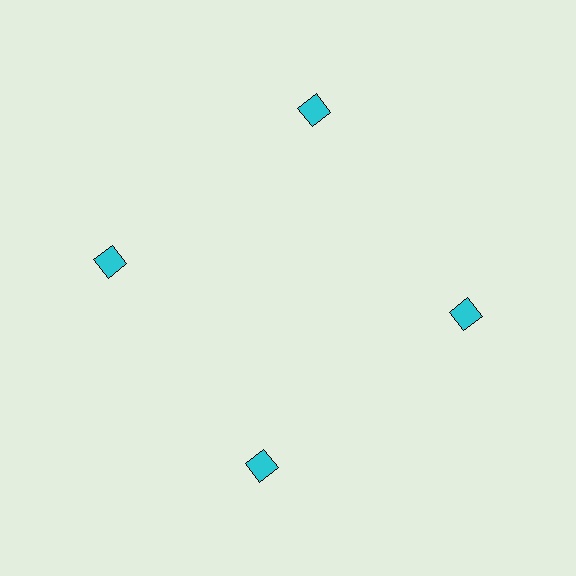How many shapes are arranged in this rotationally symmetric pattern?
There are 4 shapes, arranged in 4 groups of 1.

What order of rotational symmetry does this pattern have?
This pattern has 4-fold rotational symmetry.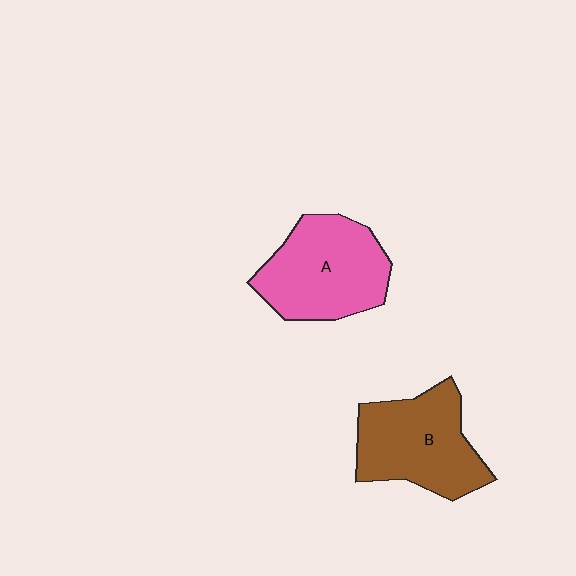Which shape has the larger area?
Shape A (pink).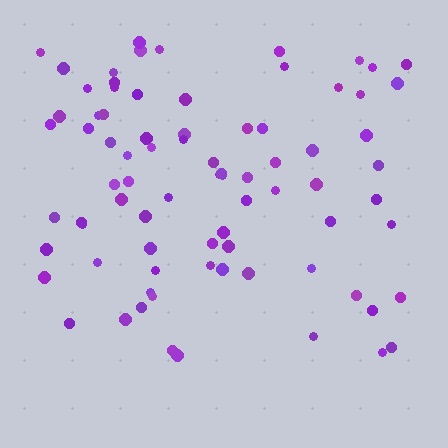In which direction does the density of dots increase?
From bottom to top, with the top side densest.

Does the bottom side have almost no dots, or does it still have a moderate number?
Still a moderate number, just noticeably fewer than the top.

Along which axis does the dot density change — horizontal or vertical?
Vertical.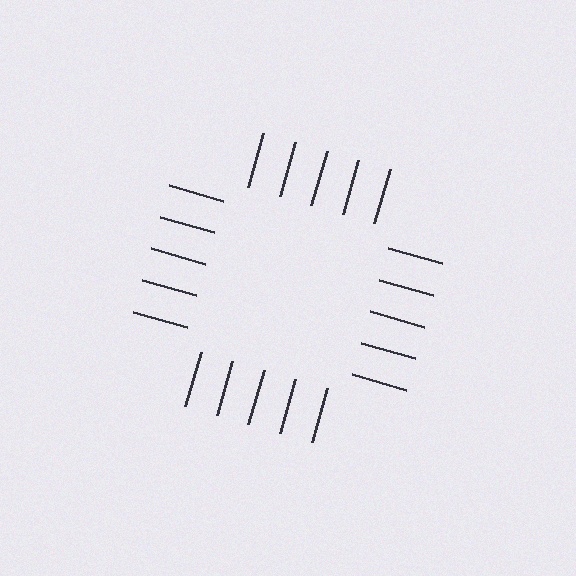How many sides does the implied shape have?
4 sides — the line-ends trace a square.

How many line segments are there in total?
20 — 5 along each of the 4 edges.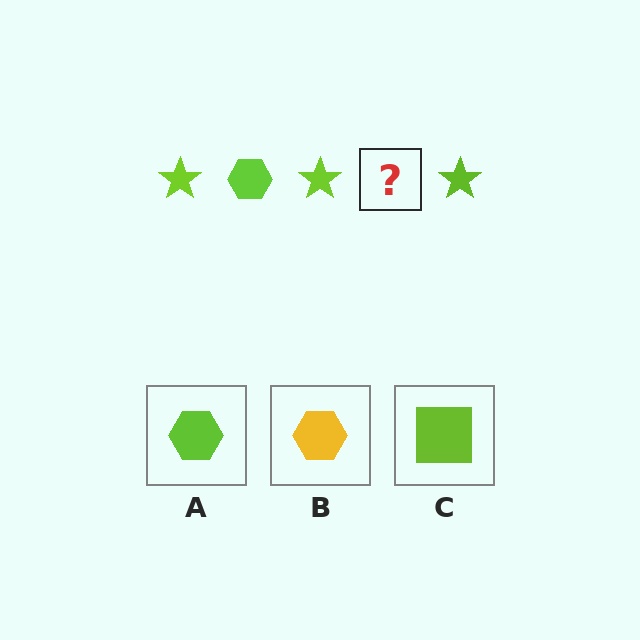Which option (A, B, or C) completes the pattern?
A.